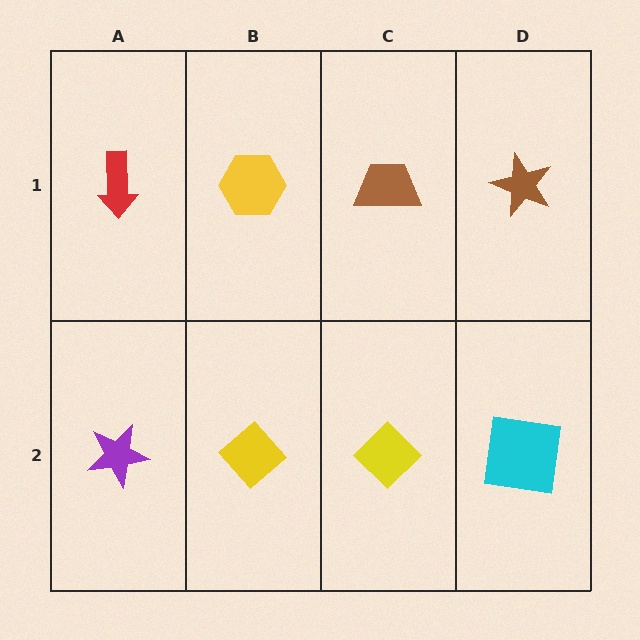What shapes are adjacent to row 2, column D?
A brown star (row 1, column D), a yellow diamond (row 2, column C).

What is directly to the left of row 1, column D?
A brown trapezoid.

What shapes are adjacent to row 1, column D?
A cyan square (row 2, column D), a brown trapezoid (row 1, column C).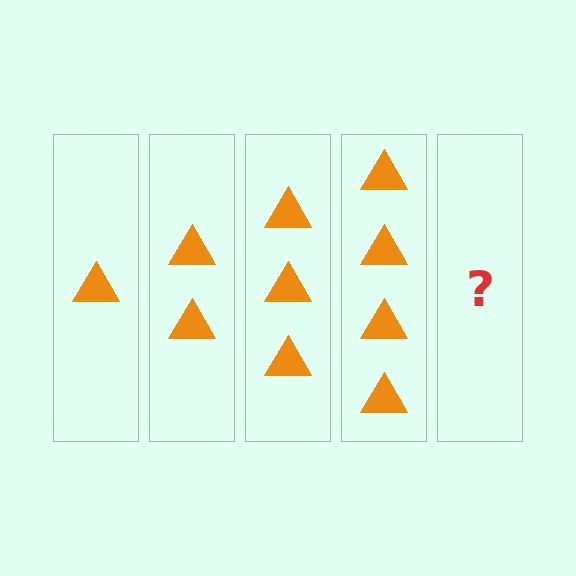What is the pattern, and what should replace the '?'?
The pattern is that each step adds one more triangle. The '?' should be 5 triangles.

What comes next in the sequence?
The next element should be 5 triangles.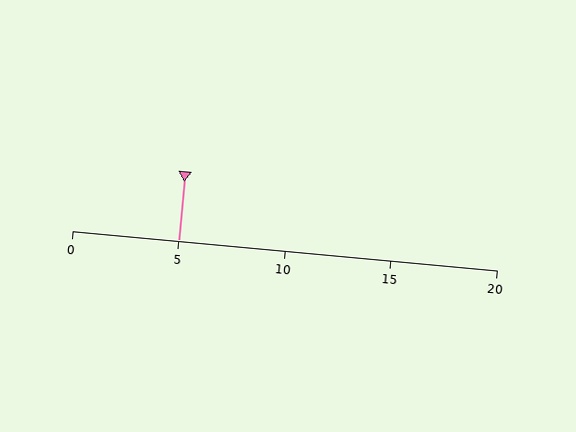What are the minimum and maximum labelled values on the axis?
The axis runs from 0 to 20.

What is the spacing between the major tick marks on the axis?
The major ticks are spaced 5 apart.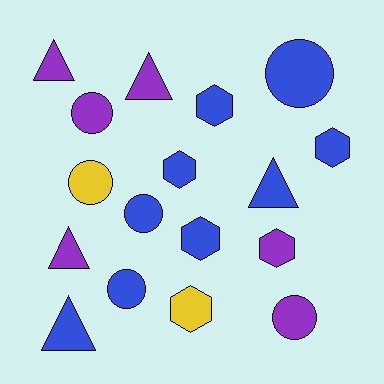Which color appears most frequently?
Blue, with 9 objects.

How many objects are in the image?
There are 17 objects.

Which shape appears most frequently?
Circle, with 6 objects.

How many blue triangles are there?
There are 2 blue triangles.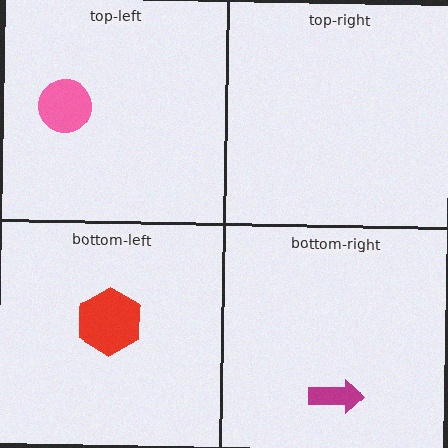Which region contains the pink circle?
The top-left region.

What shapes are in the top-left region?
The pink circle.